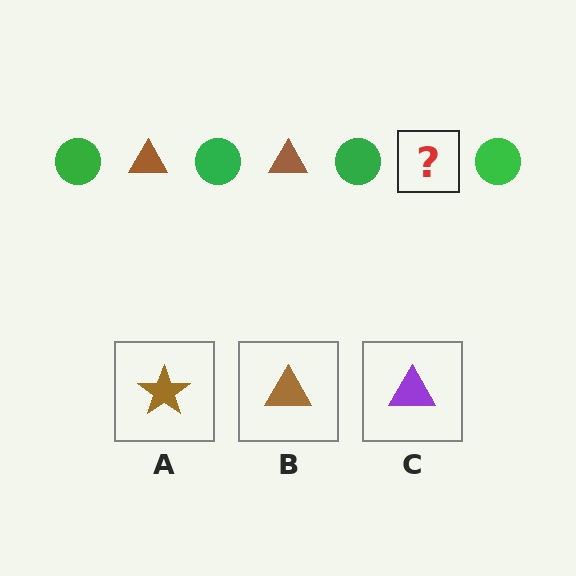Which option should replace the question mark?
Option B.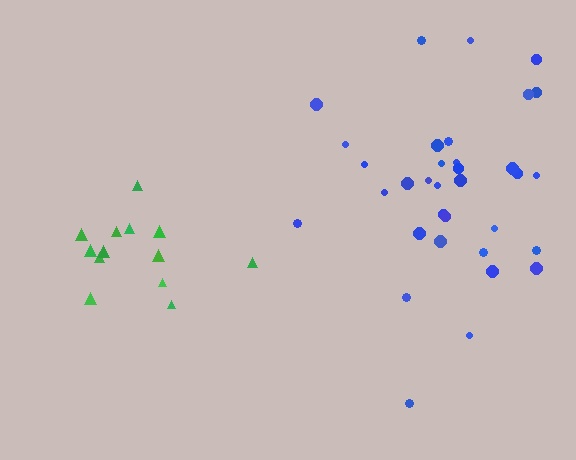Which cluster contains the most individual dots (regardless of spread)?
Blue (34).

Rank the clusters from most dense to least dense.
blue, green.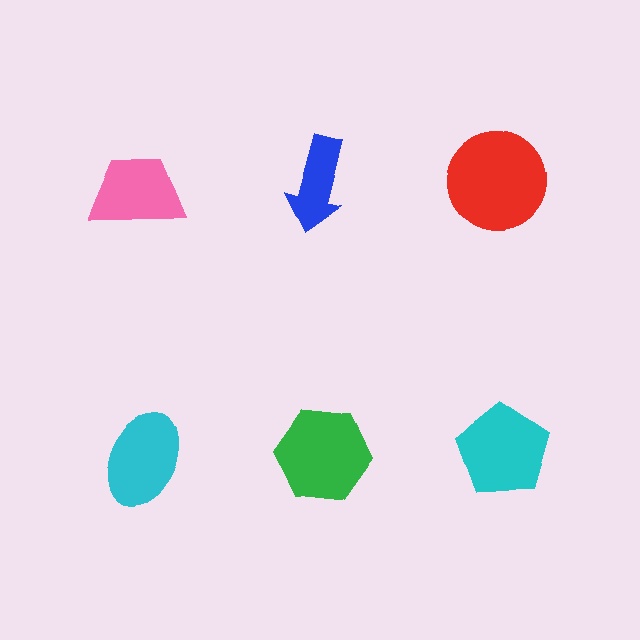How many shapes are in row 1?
3 shapes.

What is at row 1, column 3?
A red circle.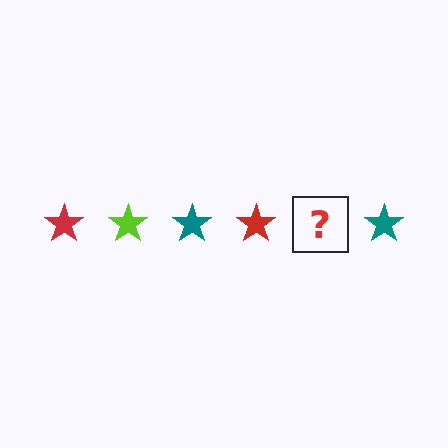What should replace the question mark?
The question mark should be replaced with a lime star.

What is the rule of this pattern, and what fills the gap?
The rule is that the pattern cycles through red, lime, teal stars. The gap should be filled with a lime star.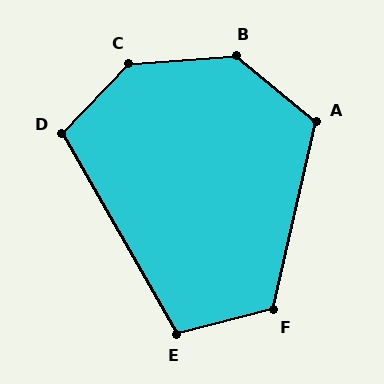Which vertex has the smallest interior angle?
E, at approximately 106 degrees.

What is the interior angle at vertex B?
Approximately 137 degrees (obtuse).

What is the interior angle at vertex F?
Approximately 117 degrees (obtuse).